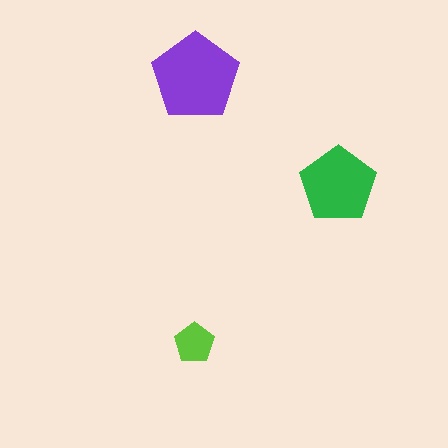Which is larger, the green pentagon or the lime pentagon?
The green one.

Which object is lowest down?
The lime pentagon is bottommost.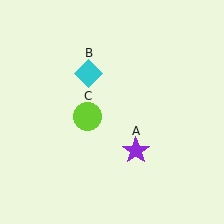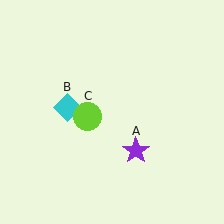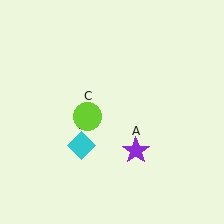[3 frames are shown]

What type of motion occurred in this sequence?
The cyan diamond (object B) rotated counterclockwise around the center of the scene.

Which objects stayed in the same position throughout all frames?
Purple star (object A) and lime circle (object C) remained stationary.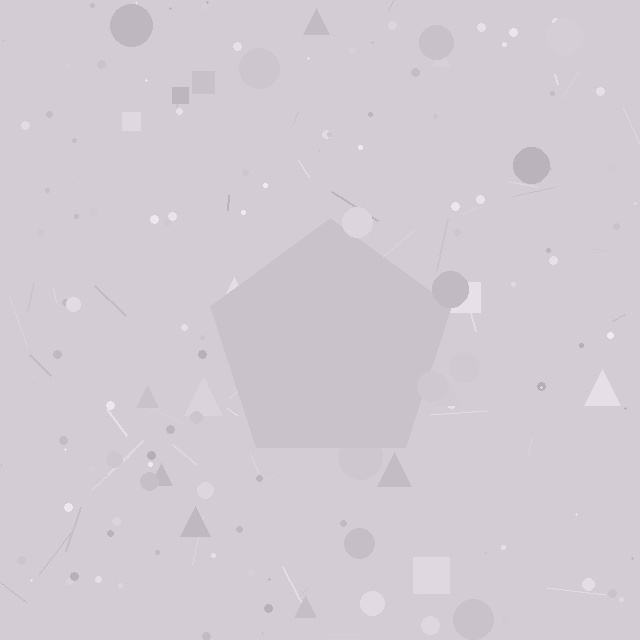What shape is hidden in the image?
A pentagon is hidden in the image.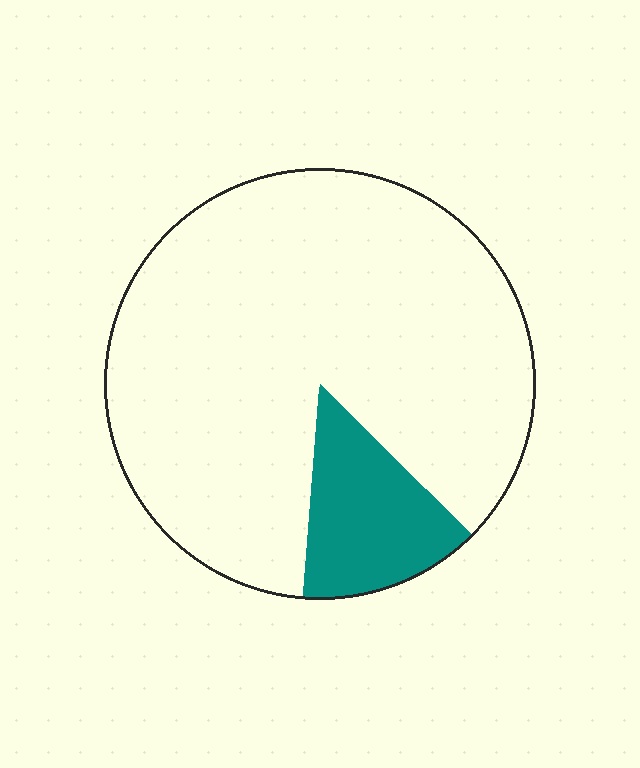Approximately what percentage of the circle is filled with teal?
Approximately 15%.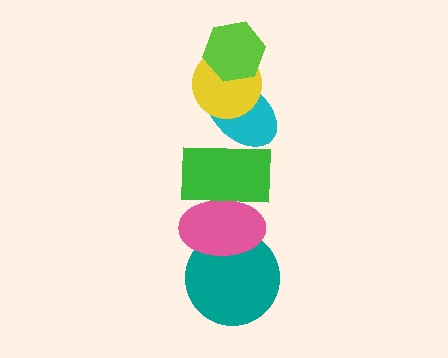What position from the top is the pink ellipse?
The pink ellipse is 5th from the top.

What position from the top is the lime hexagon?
The lime hexagon is 1st from the top.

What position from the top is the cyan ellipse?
The cyan ellipse is 3rd from the top.